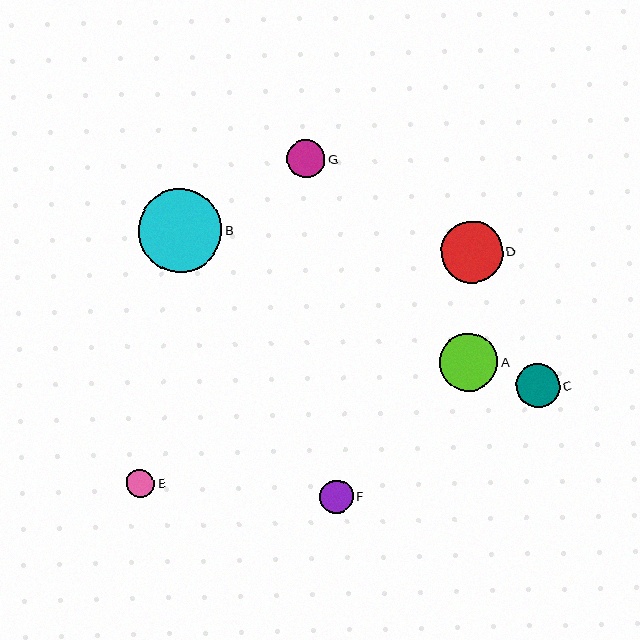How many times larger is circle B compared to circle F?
Circle B is approximately 2.5 times the size of circle F.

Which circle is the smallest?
Circle E is the smallest with a size of approximately 28 pixels.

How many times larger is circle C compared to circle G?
Circle C is approximately 1.1 times the size of circle G.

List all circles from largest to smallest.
From largest to smallest: B, D, A, C, G, F, E.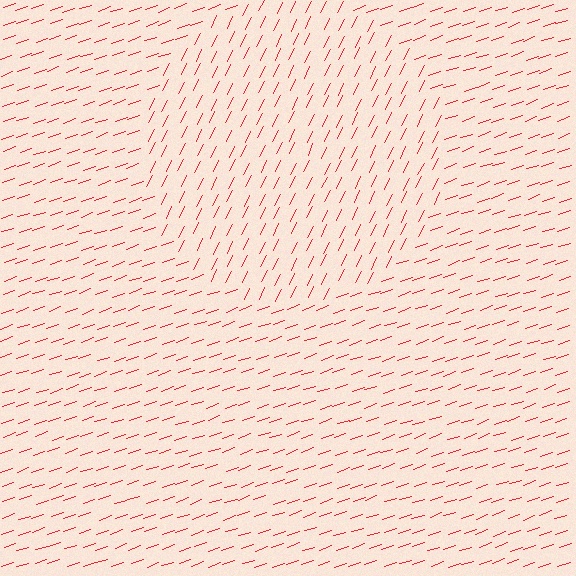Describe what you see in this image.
The image is filled with small red line segments. A circle region in the image has lines oriented differently from the surrounding lines, creating a visible texture boundary.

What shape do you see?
I see a circle.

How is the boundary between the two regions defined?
The boundary is defined purely by a change in line orientation (approximately 45 degrees difference). All lines are the same color and thickness.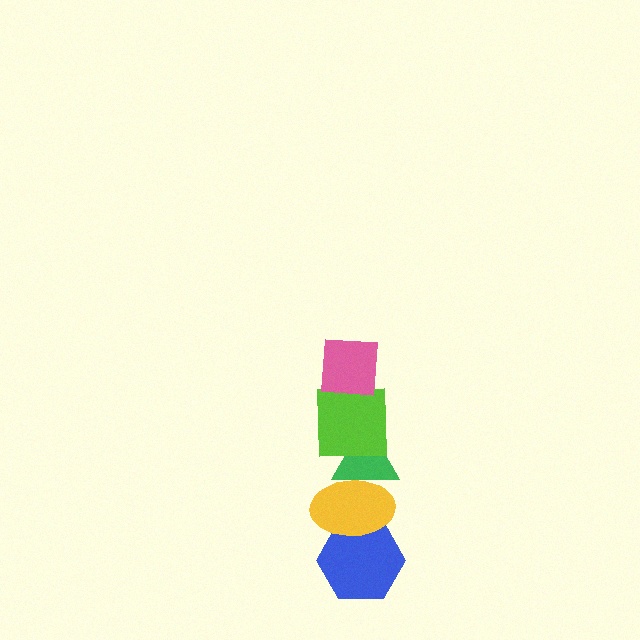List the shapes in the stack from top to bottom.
From top to bottom: the pink square, the lime square, the green triangle, the yellow ellipse, the blue hexagon.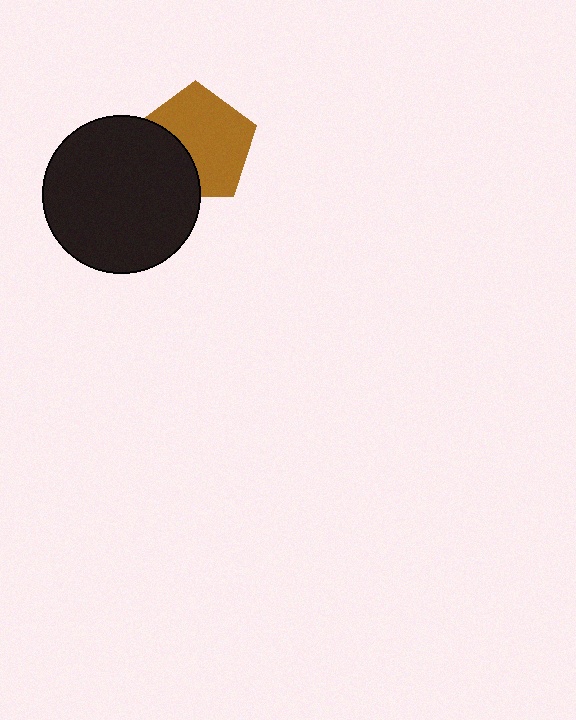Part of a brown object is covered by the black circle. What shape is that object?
It is a pentagon.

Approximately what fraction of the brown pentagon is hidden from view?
Roughly 33% of the brown pentagon is hidden behind the black circle.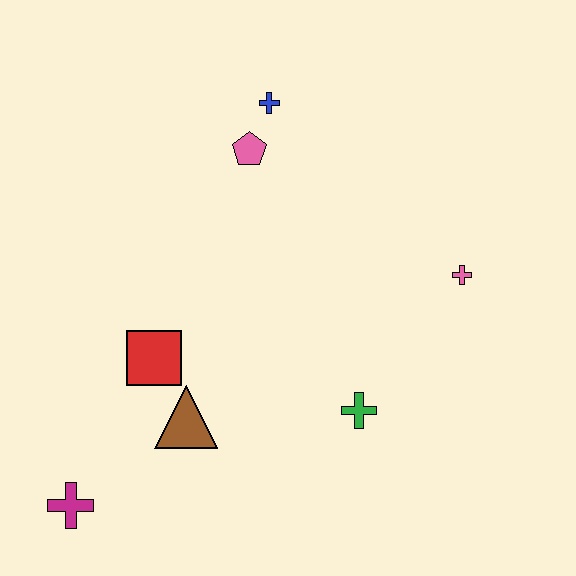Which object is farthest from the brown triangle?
The blue cross is farthest from the brown triangle.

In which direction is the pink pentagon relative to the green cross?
The pink pentagon is above the green cross.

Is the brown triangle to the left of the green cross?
Yes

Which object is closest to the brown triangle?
The red square is closest to the brown triangle.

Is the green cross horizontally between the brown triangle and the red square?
No